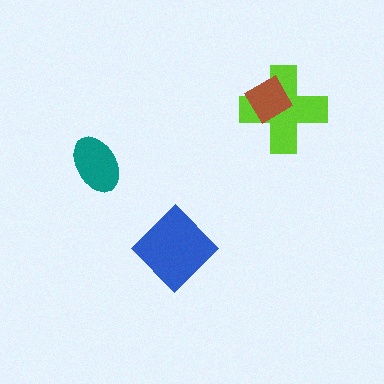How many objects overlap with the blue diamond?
0 objects overlap with the blue diamond.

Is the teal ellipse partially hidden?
No, no other shape covers it.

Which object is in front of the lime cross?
The brown diamond is in front of the lime cross.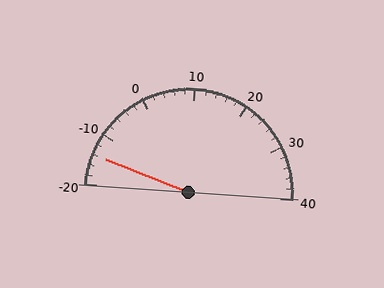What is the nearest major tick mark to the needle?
The nearest major tick mark is -10.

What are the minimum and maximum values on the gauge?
The gauge ranges from -20 to 40.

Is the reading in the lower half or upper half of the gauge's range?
The reading is in the lower half of the range (-20 to 40).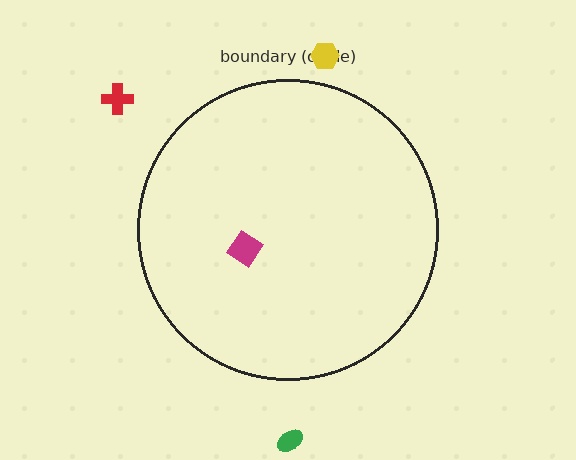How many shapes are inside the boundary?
1 inside, 3 outside.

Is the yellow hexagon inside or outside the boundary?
Outside.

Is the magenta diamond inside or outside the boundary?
Inside.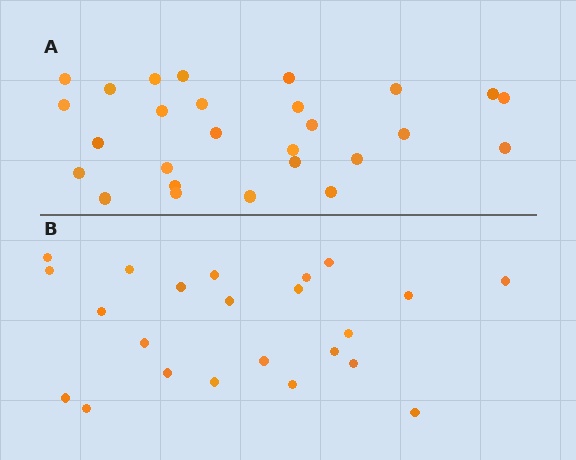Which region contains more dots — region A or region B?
Region A (the top region) has more dots.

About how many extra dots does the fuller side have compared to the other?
Region A has about 4 more dots than region B.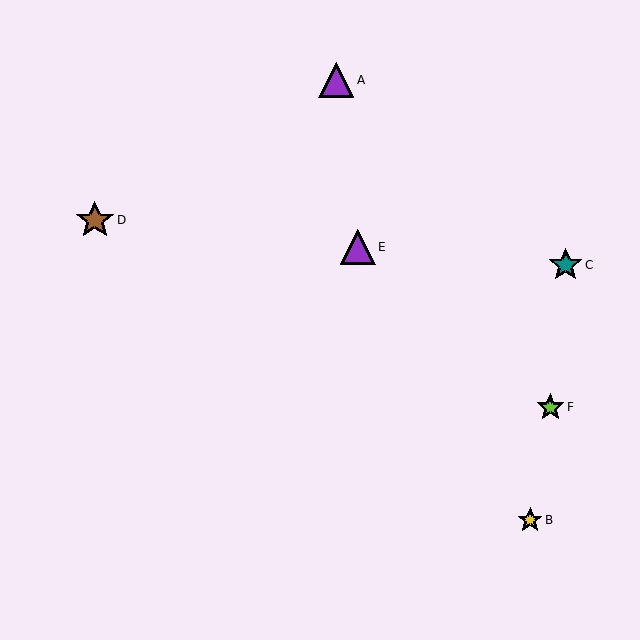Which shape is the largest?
The brown star (labeled D) is the largest.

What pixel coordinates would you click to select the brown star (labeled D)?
Click at (95, 220) to select the brown star D.